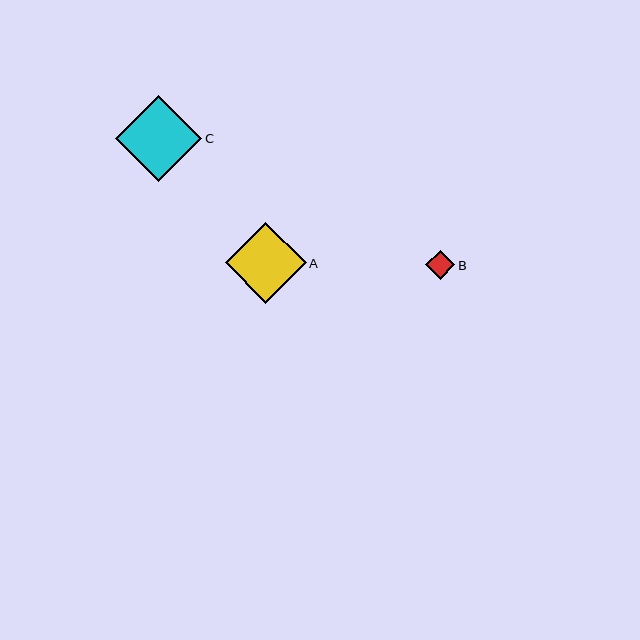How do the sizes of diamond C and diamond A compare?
Diamond C and diamond A are approximately the same size.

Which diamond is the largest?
Diamond C is the largest with a size of approximately 87 pixels.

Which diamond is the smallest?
Diamond B is the smallest with a size of approximately 29 pixels.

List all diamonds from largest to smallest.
From largest to smallest: C, A, B.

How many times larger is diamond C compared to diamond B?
Diamond C is approximately 3.0 times the size of diamond B.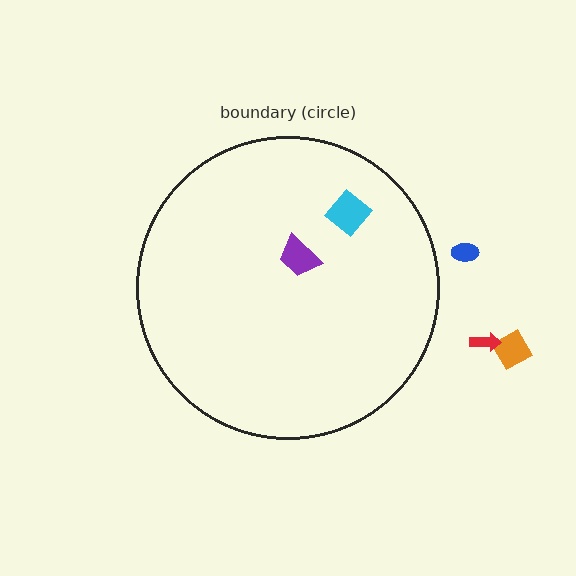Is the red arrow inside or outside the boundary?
Outside.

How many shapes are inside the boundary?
2 inside, 3 outside.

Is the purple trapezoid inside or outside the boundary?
Inside.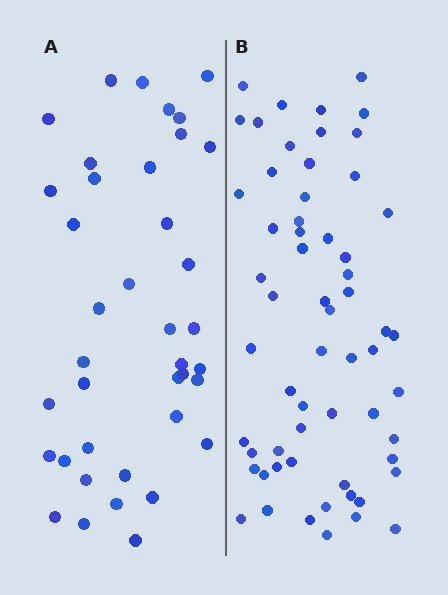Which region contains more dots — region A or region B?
Region B (the right region) has more dots.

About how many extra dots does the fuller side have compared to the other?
Region B has approximately 20 more dots than region A.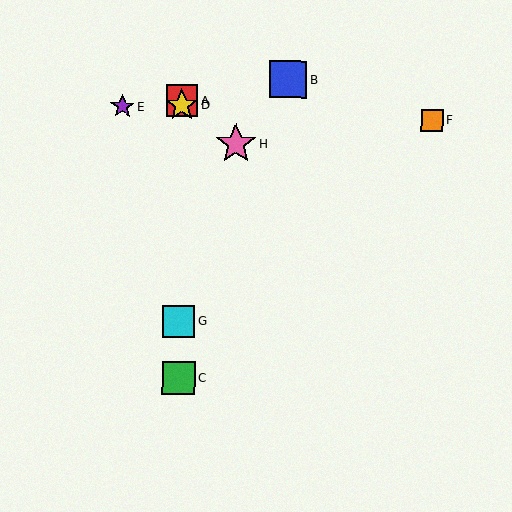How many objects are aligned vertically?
4 objects (A, C, D, G) are aligned vertically.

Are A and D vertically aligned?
Yes, both are at x≈182.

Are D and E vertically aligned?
No, D is at x≈181 and E is at x≈122.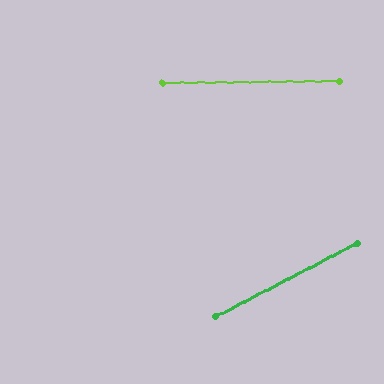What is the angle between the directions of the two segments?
Approximately 27 degrees.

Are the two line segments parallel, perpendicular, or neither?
Neither parallel nor perpendicular — they differ by about 27°.